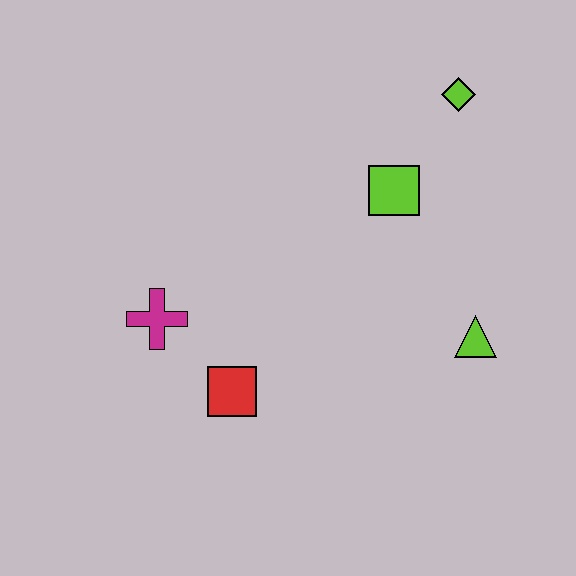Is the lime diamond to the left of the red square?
No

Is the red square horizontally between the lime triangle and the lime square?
No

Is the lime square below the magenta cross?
No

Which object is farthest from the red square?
The lime diamond is farthest from the red square.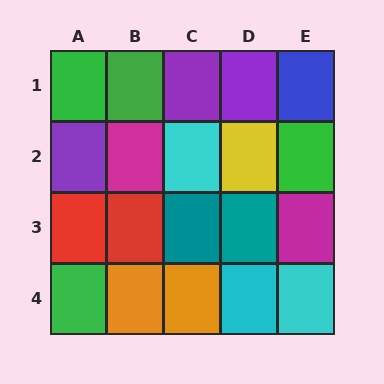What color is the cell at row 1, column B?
Green.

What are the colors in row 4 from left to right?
Green, orange, orange, cyan, cyan.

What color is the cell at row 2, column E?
Green.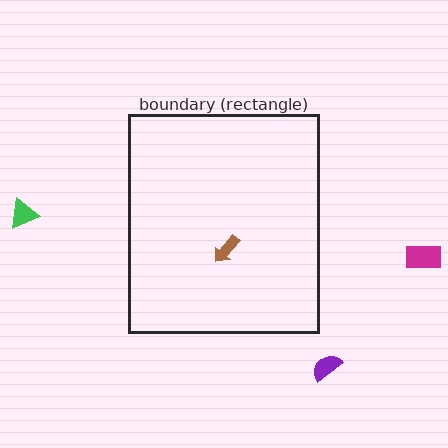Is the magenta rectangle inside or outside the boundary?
Outside.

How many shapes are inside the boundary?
1 inside, 3 outside.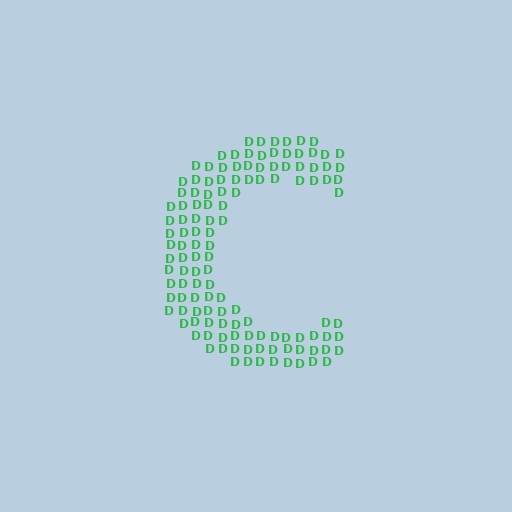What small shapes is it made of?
It is made of small letter D's.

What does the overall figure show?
The overall figure shows the letter C.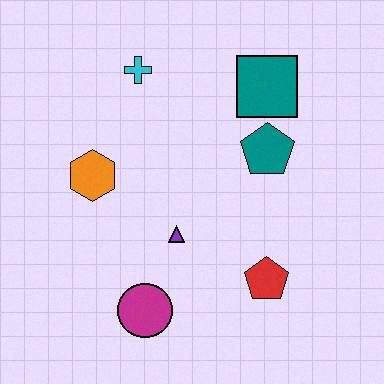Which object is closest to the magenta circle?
The purple triangle is closest to the magenta circle.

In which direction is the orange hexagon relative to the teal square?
The orange hexagon is to the left of the teal square.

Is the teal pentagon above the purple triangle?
Yes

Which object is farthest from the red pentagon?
The cyan cross is farthest from the red pentagon.